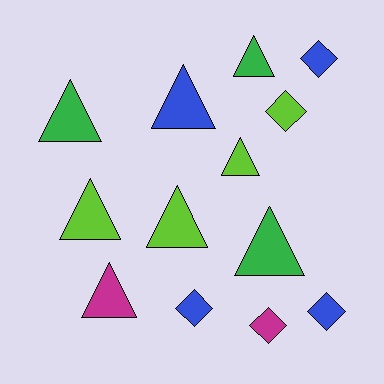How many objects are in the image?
There are 13 objects.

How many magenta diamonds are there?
There is 1 magenta diamond.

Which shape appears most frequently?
Triangle, with 8 objects.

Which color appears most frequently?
Lime, with 4 objects.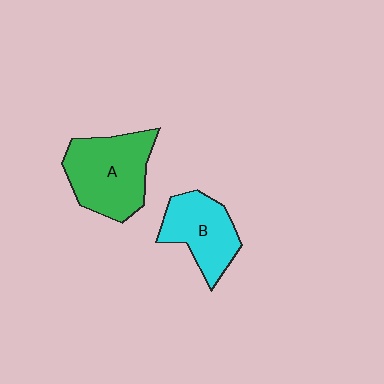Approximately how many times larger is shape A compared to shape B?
Approximately 1.3 times.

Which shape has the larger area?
Shape A (green).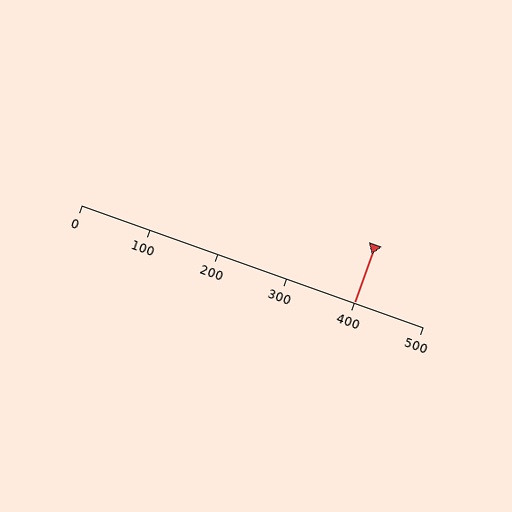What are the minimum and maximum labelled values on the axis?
The axis runs from 0 to 500.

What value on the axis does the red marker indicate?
The marker indicates approximately 400.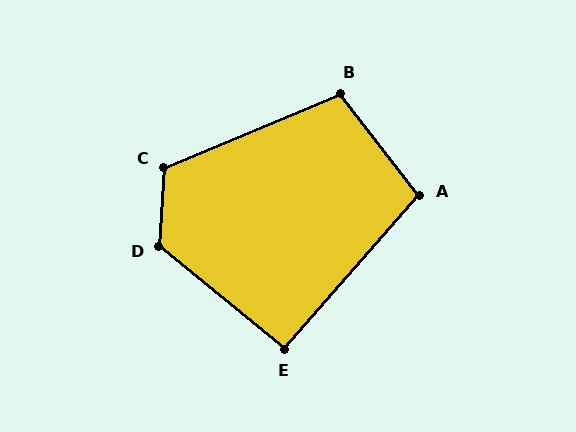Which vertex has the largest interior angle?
D, at approximately 125 degrees.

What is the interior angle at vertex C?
Approximately 117 degrees (obtuse).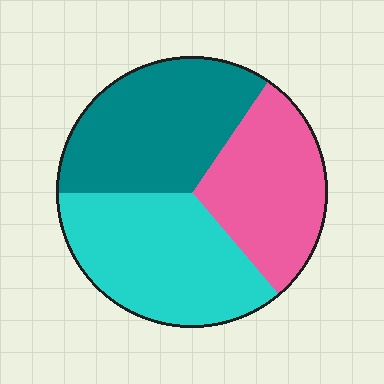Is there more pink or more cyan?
Cyan.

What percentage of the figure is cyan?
Cyan covers 36% of the figure.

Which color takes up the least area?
Pink, at roughly 30%.